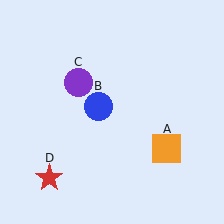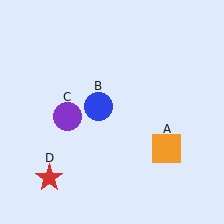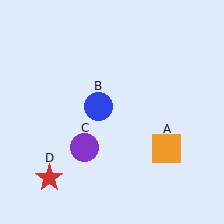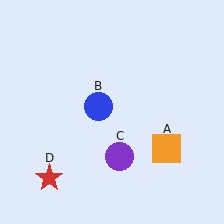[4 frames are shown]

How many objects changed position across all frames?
1 object changed position: purple circle (object C).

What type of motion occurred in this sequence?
The purple circle (object C) rotated counterclockwise around the center of the scene.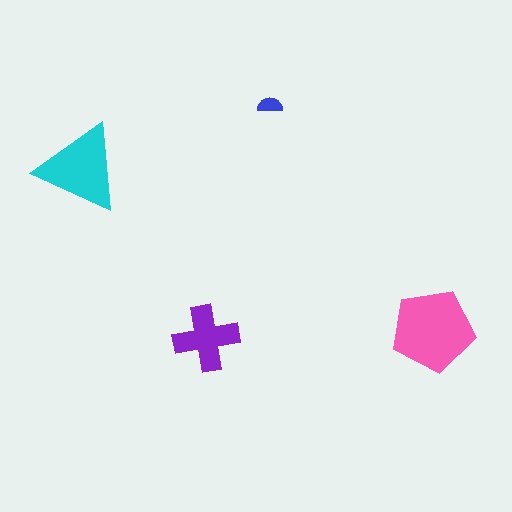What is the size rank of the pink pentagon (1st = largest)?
1st.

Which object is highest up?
The blue semicircle is topmost.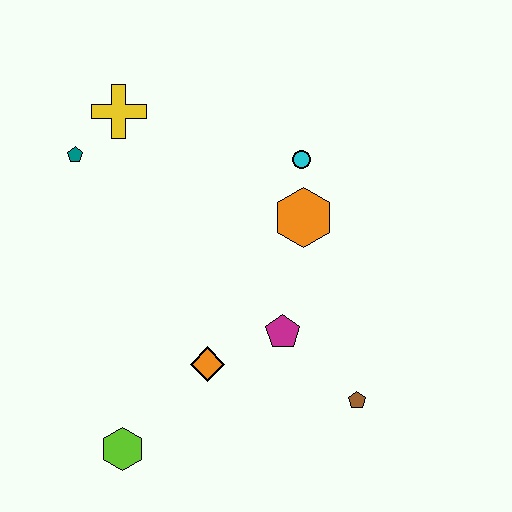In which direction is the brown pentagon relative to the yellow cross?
The brown pentagon is below the yellow cross.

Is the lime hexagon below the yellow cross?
Yes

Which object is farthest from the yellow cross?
The brown pentagon is farthest from the yellow cross.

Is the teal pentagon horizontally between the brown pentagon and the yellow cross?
No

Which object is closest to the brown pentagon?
The magenta pentagon is closest to the brown pentagon.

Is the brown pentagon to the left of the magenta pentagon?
No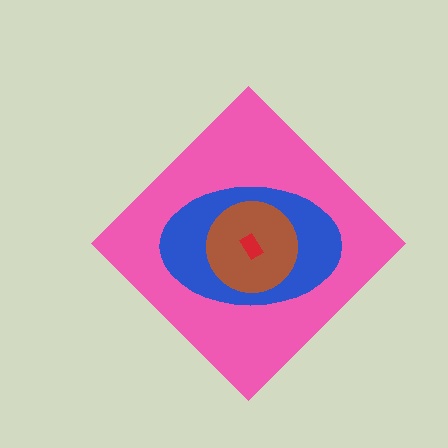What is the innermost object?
The red rectangle.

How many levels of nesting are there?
4.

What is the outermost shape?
The pink diamond.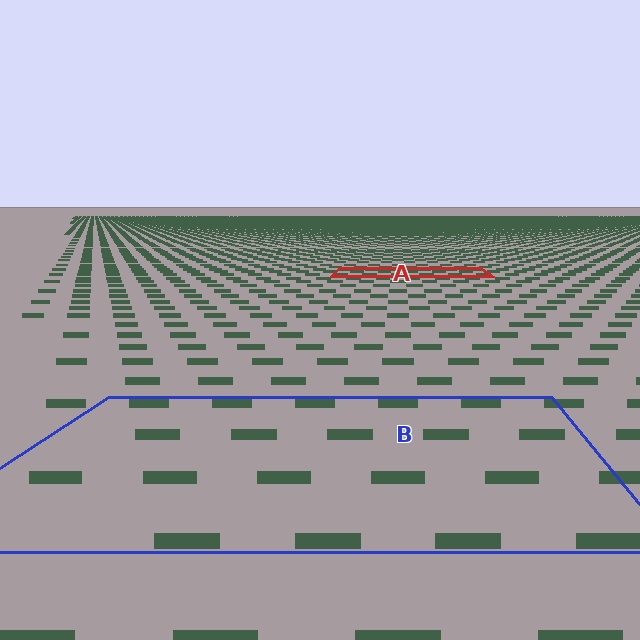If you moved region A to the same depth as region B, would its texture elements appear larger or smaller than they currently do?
They would appear larger. At a closer depth, the same texture elements are projected at a bigger on-screen size.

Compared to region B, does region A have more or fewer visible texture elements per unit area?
Region A has more texture elements per unit area — they are packed more densely because it is farther away.